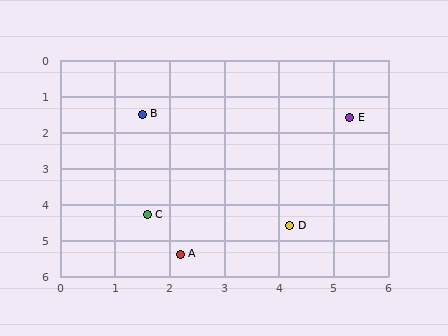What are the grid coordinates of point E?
Point E is at approximately (5.3, 1.6).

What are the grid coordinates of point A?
Point A is at approximately (2.2, 5.4).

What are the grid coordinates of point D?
Point D is at approximately (4.2, 4.6).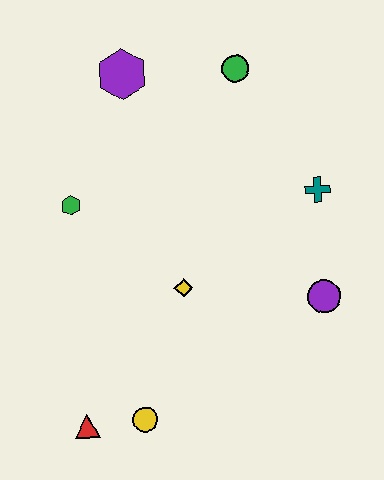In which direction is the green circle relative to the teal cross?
The green circle is above the teal cross.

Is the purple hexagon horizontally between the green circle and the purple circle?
No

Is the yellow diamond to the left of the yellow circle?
No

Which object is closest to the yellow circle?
The red triangle is closest to the yellow circle.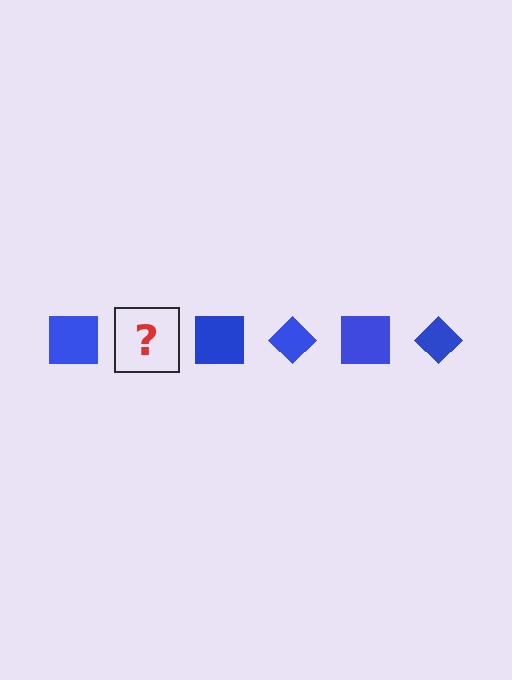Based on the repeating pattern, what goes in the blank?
The blank should be a blue diamond.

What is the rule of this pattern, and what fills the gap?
The rule is that the pattern cycles through square, diamond shapes in blue. The gap should be filled with a blue diamond.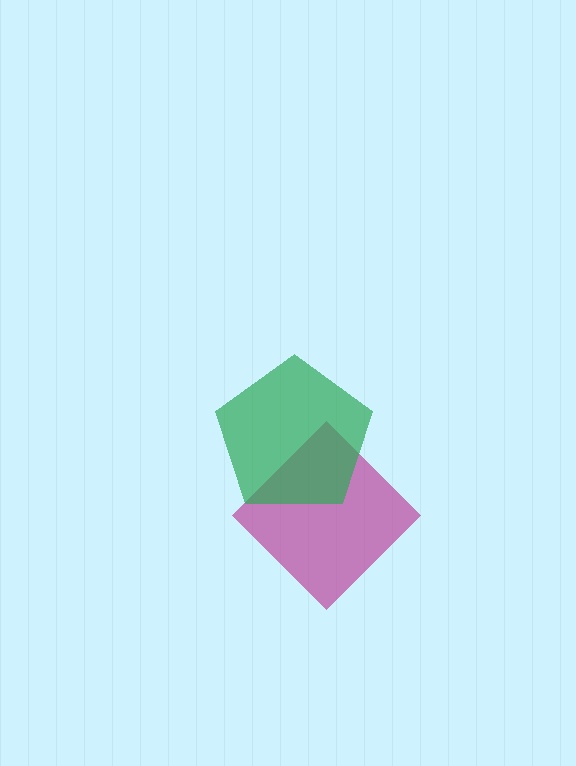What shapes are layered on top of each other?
The layered shapes are: a magenta diamond, a green pentagon.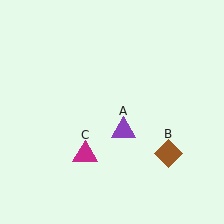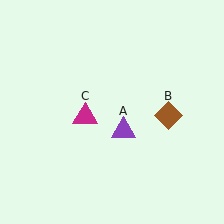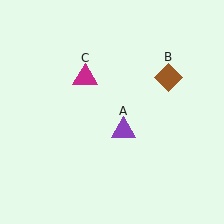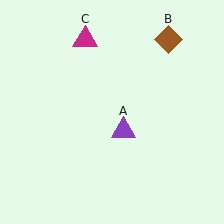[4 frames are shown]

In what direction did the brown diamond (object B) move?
The brown diamond (object B) moved up.